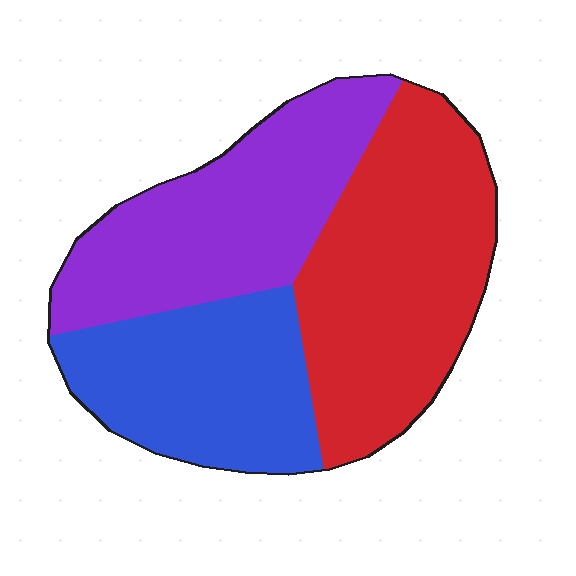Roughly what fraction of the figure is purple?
Purple takes up about one third (1/3) of the figure.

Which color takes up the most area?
Red, at roughly 40%.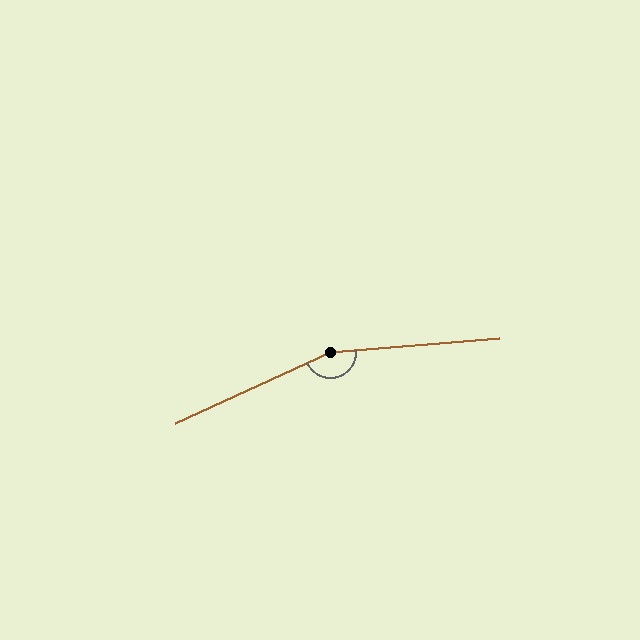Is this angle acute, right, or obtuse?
It is obtuse.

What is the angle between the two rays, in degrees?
Approximately 160 degrees.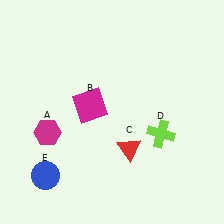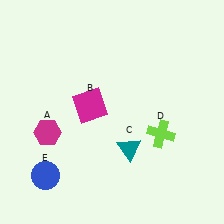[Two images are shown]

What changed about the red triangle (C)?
In Image 1, C is red. In Image 2, it changed to teal.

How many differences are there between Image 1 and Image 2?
There is 1 difference between the two images.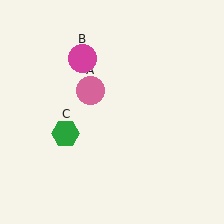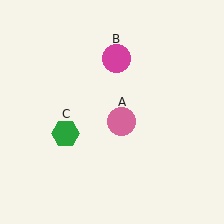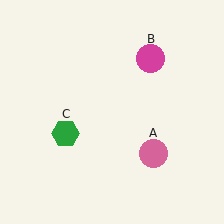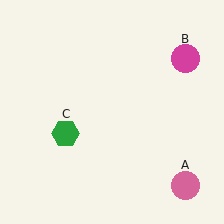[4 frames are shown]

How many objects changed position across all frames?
2 objects changed position: pink circle (object A), magenta circle (object B).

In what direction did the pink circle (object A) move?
The pink circle (object A) moved down and to the right.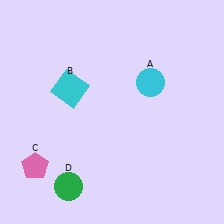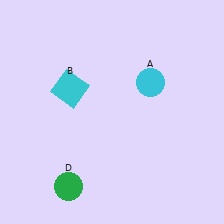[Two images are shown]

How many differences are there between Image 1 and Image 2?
There is 1 difference between the two images.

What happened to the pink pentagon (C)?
The pink pentagon (C) was removed in Image 2. It was in the bottom-left area of Image 1.